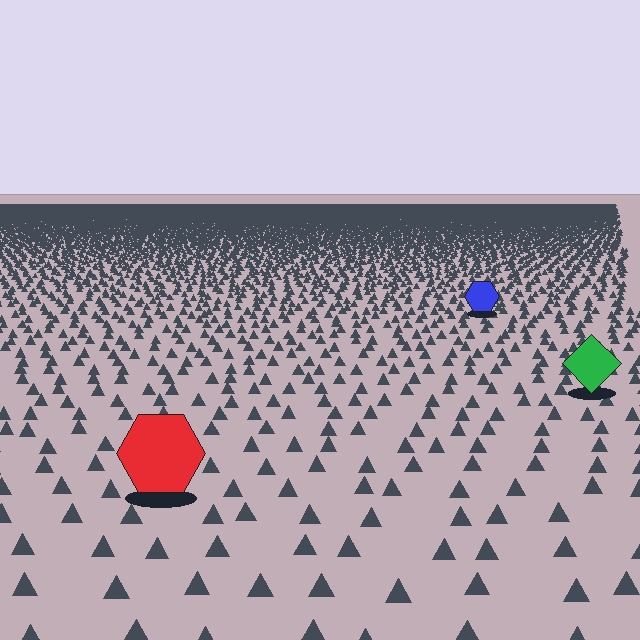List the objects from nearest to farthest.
From nearest to farthest: the red hexagon, the green diamond, the blue hexagon.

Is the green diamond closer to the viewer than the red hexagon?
No. The red hexagon is closer — you can tell from the texture gradient: the ground texture is coarser near it.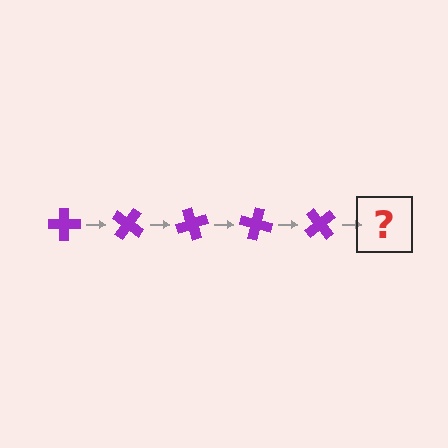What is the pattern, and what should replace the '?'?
The pattern is that the cross rotates 35 degrees each step. The '?' should be a purple cross rotated 175 degrees.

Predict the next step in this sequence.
The next step is a purple cross rotated 175 degrees.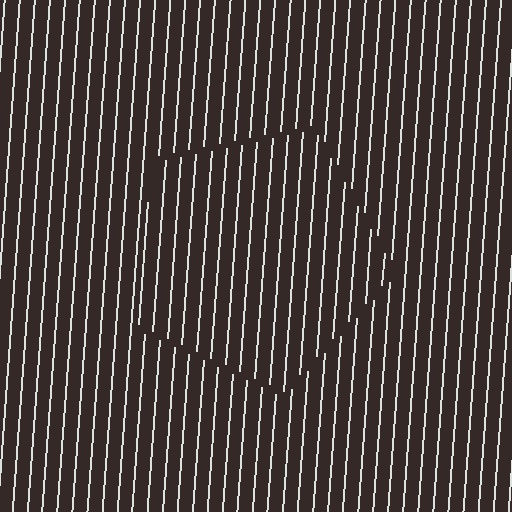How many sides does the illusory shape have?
5 sides — the line-ends trace a pentagon.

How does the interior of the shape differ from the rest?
The interior of the shape contains the same grating, shifted by half a period — the contour is defined by the phase discontinuity where line-ends from the inner and outer gratings abut.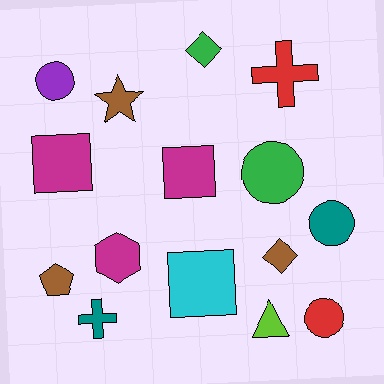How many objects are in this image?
There are 15 objects.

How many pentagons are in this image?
There is 1 pentagon.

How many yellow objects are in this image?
There are no yellow objects.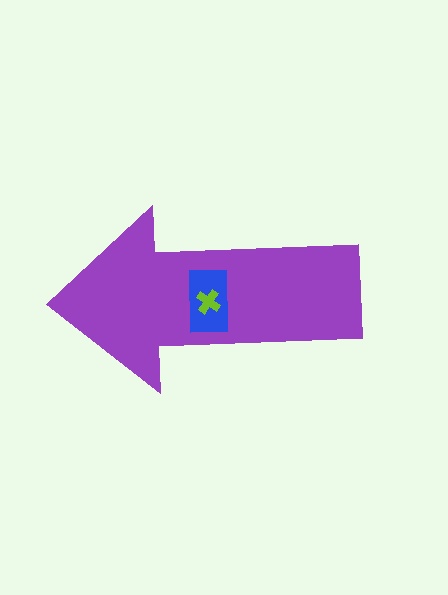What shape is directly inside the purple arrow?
The blue rectangle.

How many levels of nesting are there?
3.